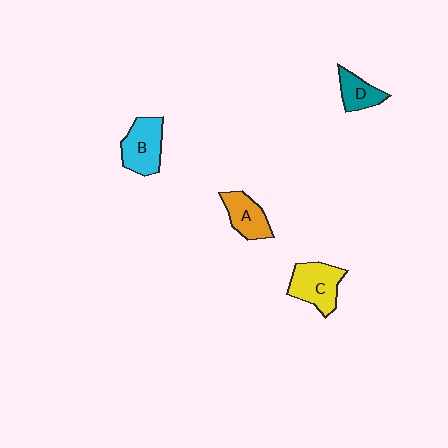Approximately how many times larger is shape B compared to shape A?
Approximately 1.3 times.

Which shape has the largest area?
Shape C (yellow).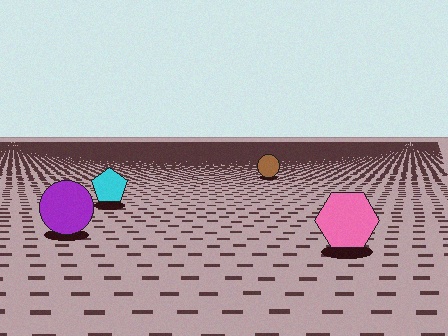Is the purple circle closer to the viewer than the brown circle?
Yes. The purple circle is closer — you can tell from the texture gradient: the ground texture is coarser near it.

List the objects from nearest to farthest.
From nearest to farthest: the pink hexagon, the purple circle, the cyan pentagon, the brown circle.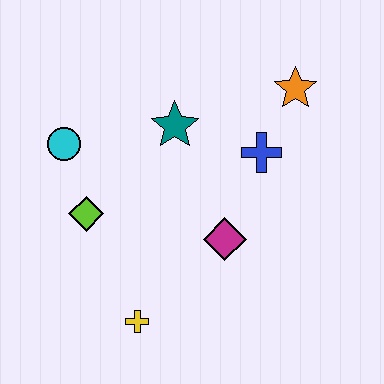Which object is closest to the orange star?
The blue cross is closest to the orange star.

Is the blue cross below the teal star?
Yes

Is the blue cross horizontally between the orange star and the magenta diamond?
Yes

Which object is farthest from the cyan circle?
The orange star is farthest from the cyan circle.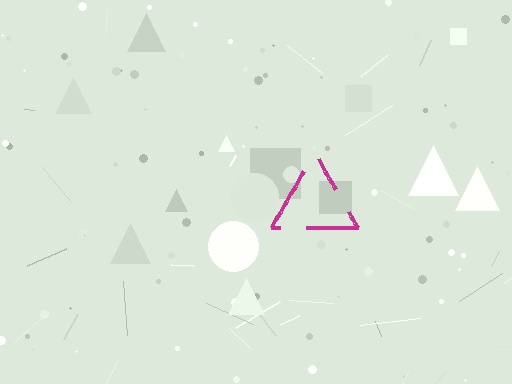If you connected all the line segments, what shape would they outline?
They would outline a triangle.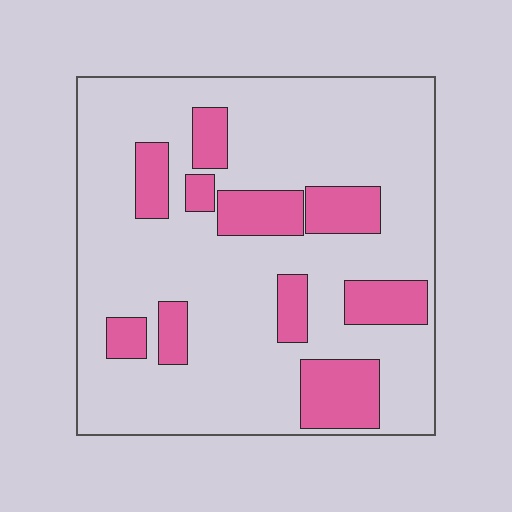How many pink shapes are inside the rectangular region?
10.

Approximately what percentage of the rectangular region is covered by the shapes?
Approximately 20%.